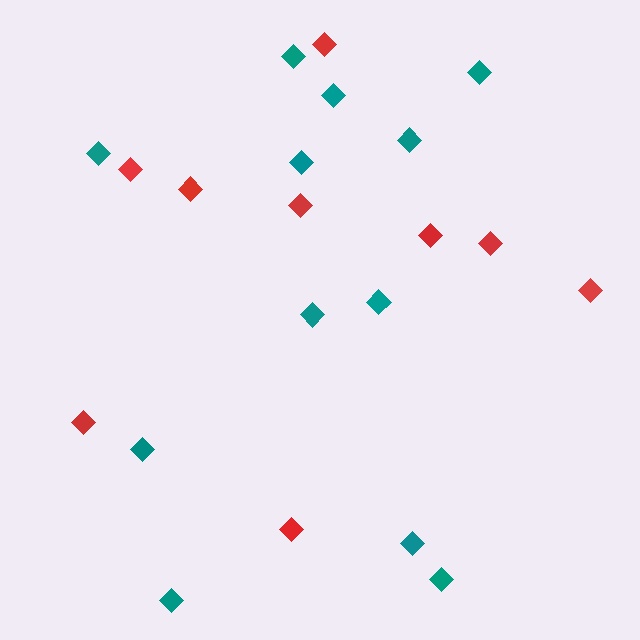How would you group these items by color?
There are 2 groups: one group of red diamonds (9) and one group of teal diamonds (12).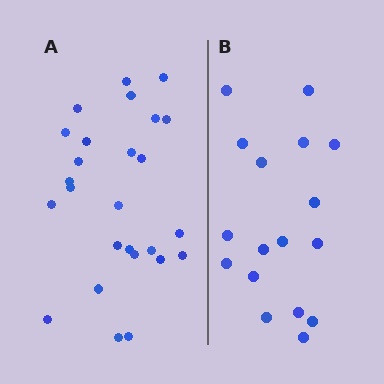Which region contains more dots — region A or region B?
Region A (the left region) has more dots.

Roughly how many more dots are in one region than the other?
Region A has roughly 8 or so more dots than region B.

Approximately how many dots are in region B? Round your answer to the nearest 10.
About 20 dots. (The exact count is 17, which rounds to 20.)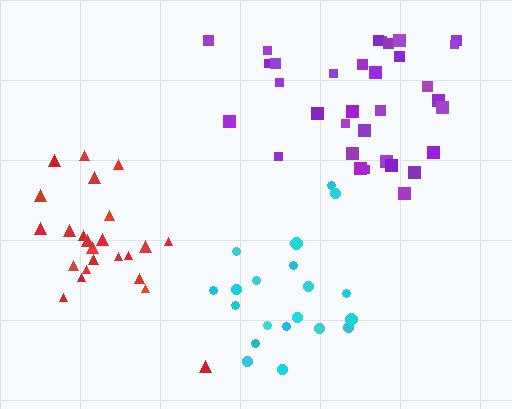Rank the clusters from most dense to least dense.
red, cyan, purple.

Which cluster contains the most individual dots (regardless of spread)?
Purple (33).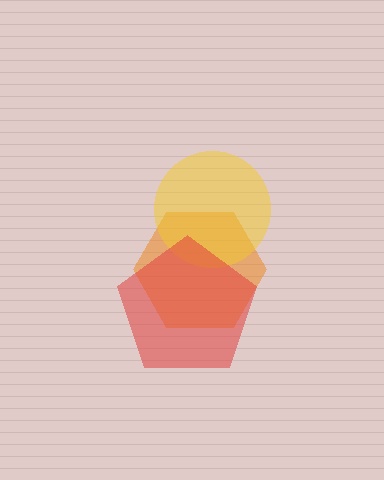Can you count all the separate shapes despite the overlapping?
Yes, there are 3 separate shapes.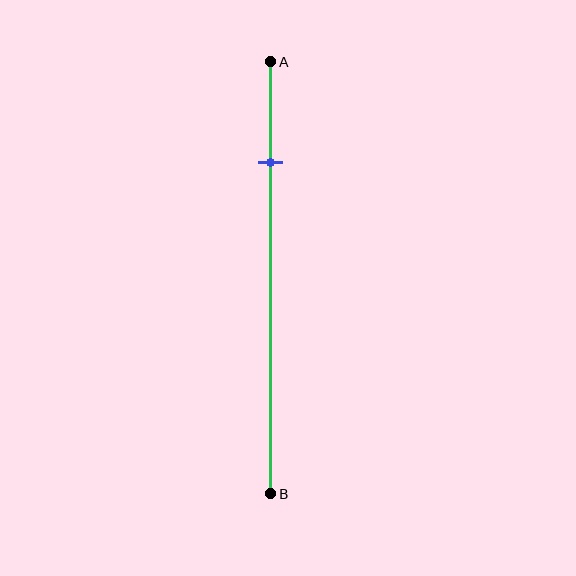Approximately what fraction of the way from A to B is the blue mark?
The blue mark is approximately 25% of the way from A to B.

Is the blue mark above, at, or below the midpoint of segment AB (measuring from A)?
The blue mark is above the midpoint of segment AB.